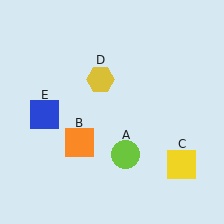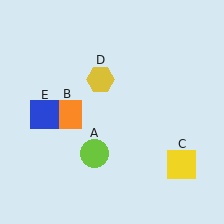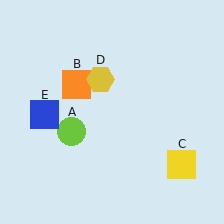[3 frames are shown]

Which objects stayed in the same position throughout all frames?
Yellow square (object C) and yellow hexagon (object D) and blue square (object E) remained stationary.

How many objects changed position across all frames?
2 objects changed position: lime circle (object A), orange square (object B).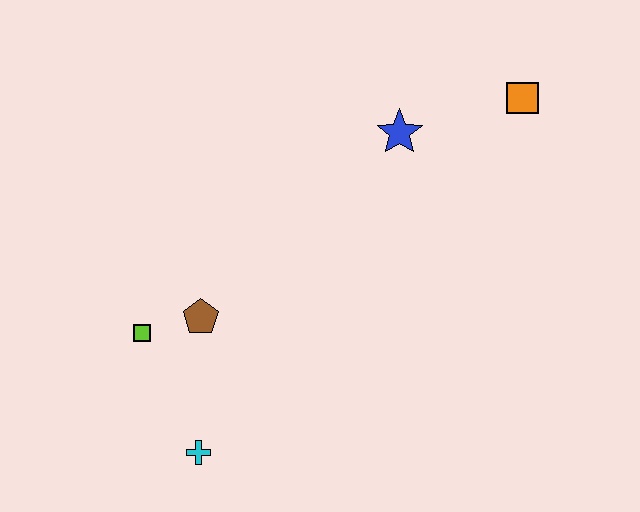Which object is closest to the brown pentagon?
The lime square is closest to the brown pentagon.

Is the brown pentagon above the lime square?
Yes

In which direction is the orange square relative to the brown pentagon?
The orange square is to the right of the brown pentagon.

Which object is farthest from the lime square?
The orange square is farthest from the lime square.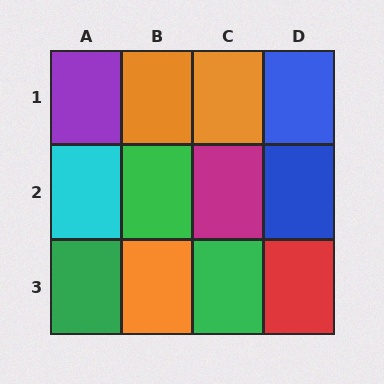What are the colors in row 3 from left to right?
Green, orange, green, red.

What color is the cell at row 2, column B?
Green.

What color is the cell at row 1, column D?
Blue.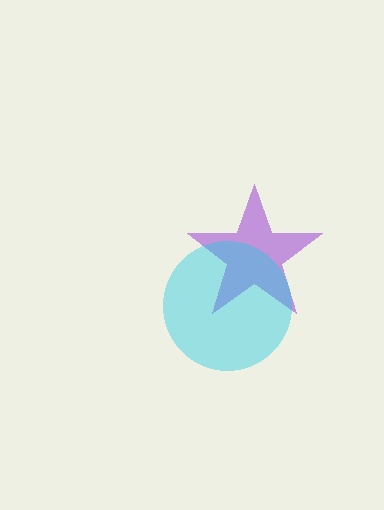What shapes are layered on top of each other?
The layered shapes are: a purple star, a cyan circle.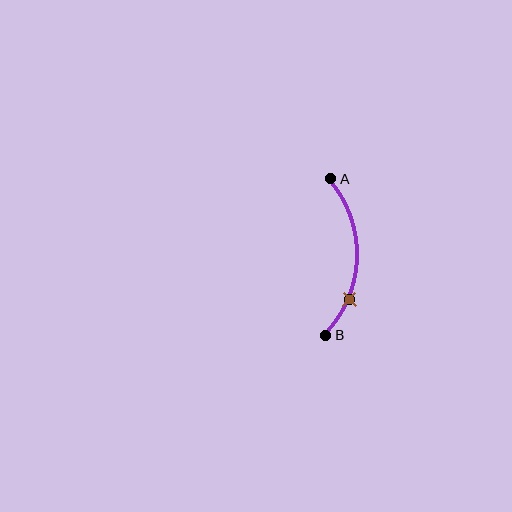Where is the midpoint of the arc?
The arc midpoint is the point on the curve farthest from the straight line joining A and B. It sits to the right of that line.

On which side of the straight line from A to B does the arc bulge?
The arc bulges to the right of the straight line connecting A and B.